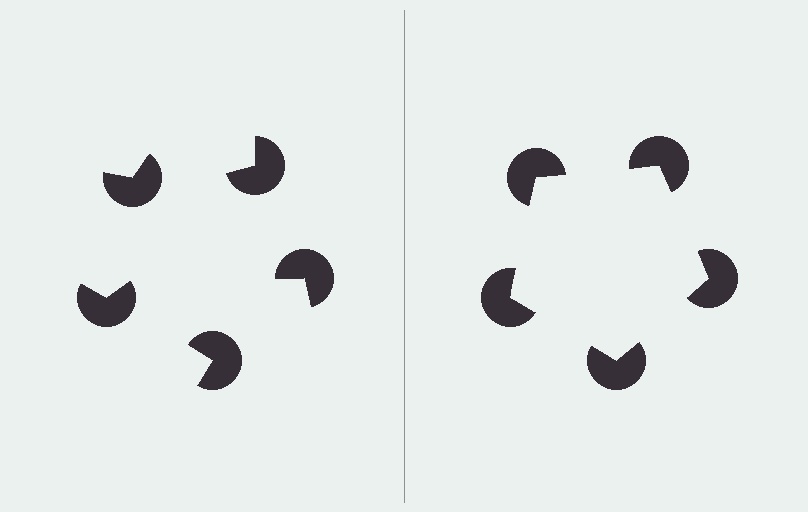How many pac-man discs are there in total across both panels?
10 — 5 on each side.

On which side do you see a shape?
An illusory pentagon appears on the right side. On the left side the wedge cuts are rotated, so no coherent shape forms.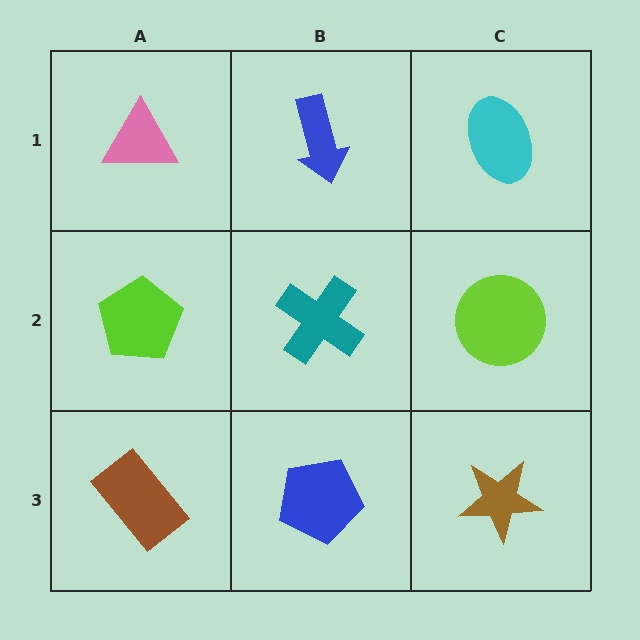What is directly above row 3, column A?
A lime pentagon.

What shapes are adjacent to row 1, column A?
A lime pentagon (row 2, column A), a blue arrow (row 1, column B).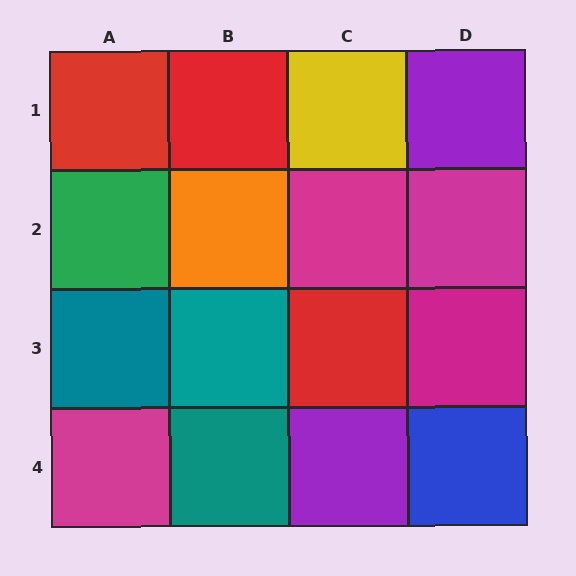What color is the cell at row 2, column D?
Magenta.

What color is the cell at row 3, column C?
Red.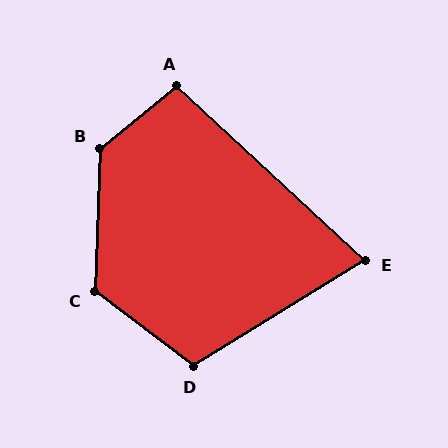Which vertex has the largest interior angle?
B, at approximately 131 degrees.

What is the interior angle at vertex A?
Approximately 98 degrees (obtuse).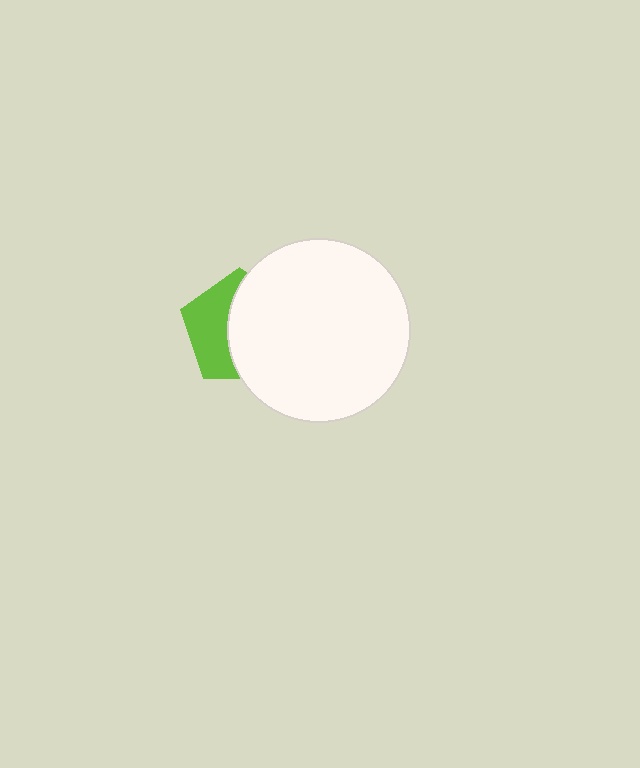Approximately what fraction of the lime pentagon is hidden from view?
Roughly 58% of the lime pentagon is hidden behind the white circle.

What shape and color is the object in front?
The object in front is a white circle.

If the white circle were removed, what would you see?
You would see the complete lime pentagon.